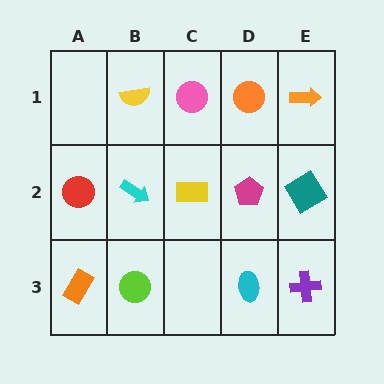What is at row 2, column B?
A cyan arrow.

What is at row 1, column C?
A pink circle.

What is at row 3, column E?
A purple cross.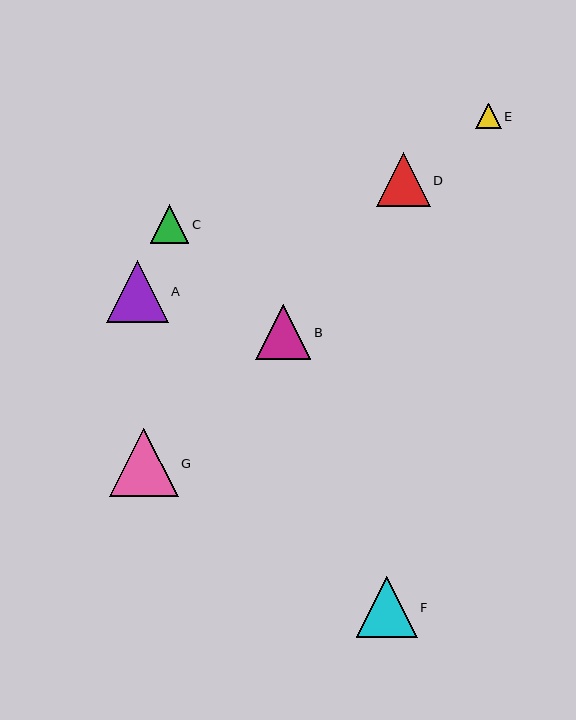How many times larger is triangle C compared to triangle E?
Triangle C is approximately 1.5 times the size of triangle E.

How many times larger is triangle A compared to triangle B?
Triangle A is approximately 1.1 times the size of triangle B.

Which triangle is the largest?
Triangle G is the largest with a size of approximately 68 pixels.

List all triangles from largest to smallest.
From largest to smallest: G, A, F, B, D, C, E.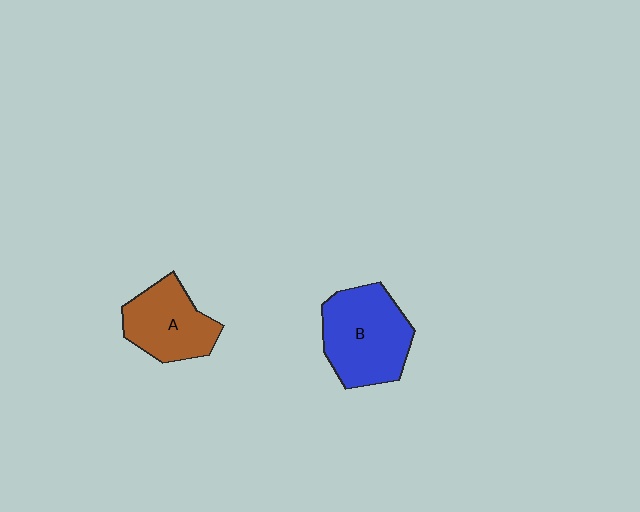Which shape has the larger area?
Shape B (blue).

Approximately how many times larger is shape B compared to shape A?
Approximately 1.3 times.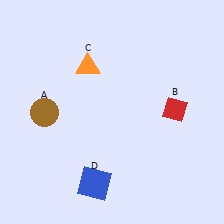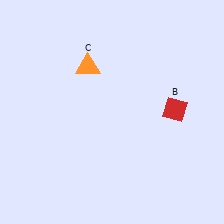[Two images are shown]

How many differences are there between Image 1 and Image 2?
There are 2 differences between the two images.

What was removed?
The brown circle (A), the blue square (D) were removed in Image 2.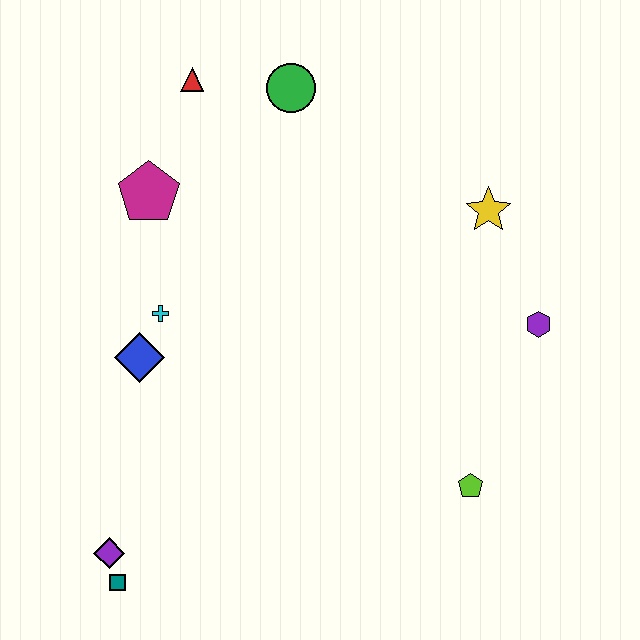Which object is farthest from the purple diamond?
The yellow star is farthest from the purple diamond.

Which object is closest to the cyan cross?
The blue diamond is closest to the cyan cross.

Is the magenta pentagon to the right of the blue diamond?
Yes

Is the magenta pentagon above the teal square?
Yes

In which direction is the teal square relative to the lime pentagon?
The teal square is to the left of the lime pentagon.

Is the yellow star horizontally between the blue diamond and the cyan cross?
No